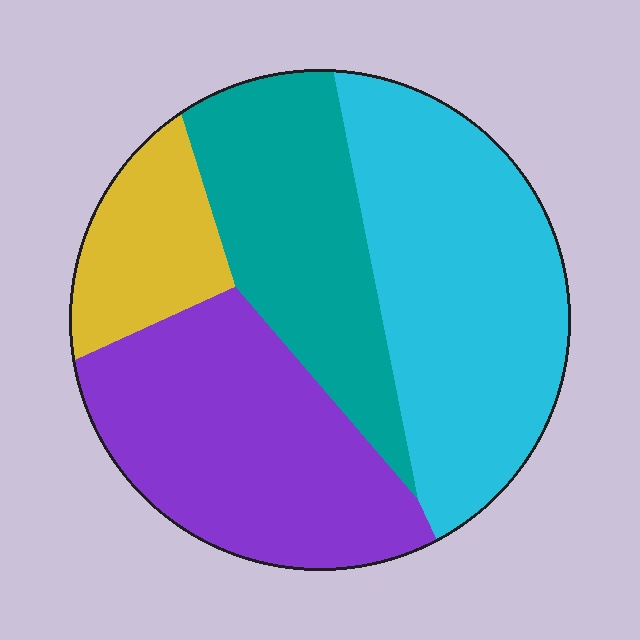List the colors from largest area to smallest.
From largest to smallest: cyan, purple, teal, yellow.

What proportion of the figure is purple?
Purple covers roughly 30% of the figure.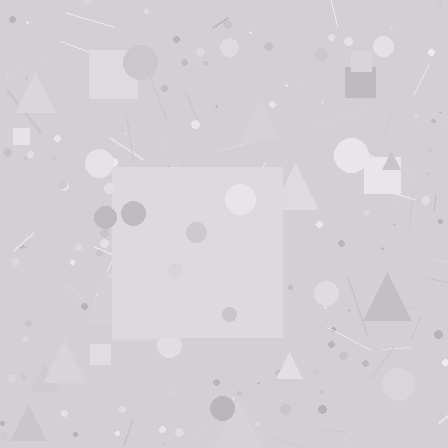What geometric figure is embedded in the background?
A square is embedded in the background.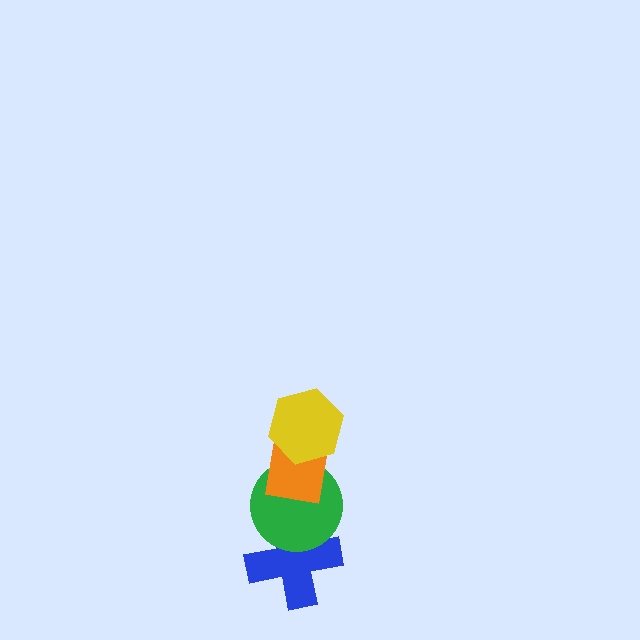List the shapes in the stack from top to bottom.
From top to bottom: the yellow hexagon, the orange rectangle, the green circle, the blue cross.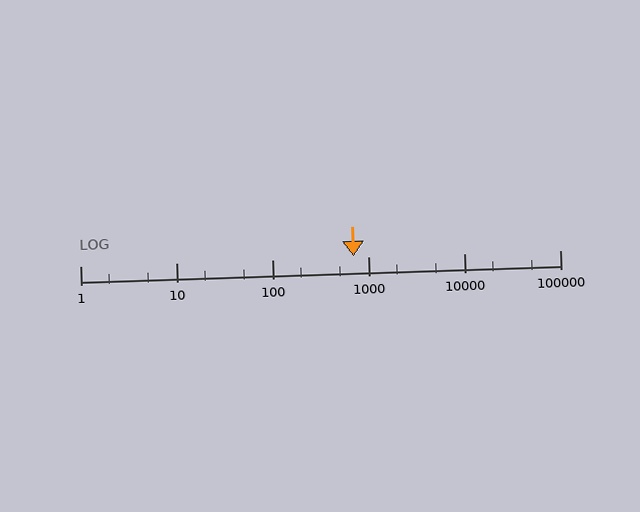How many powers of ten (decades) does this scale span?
The scale spans 5 decades, from 1 to 100000.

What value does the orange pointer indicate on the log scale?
The pointer indicates approximately 710.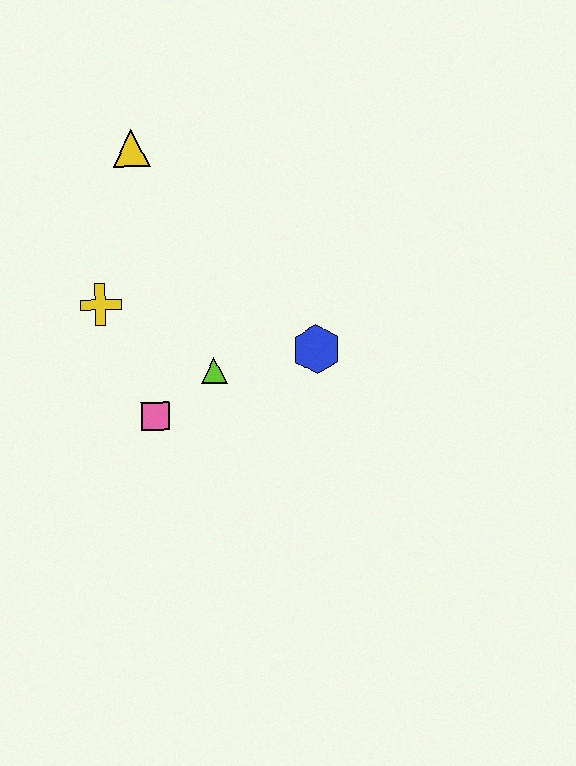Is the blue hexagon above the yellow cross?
No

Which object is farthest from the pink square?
The yellow triangle is farthest from the pink square.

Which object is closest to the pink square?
The lime triangle is closest to the pink square.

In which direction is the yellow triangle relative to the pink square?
The yellow triangle is above the pink square.